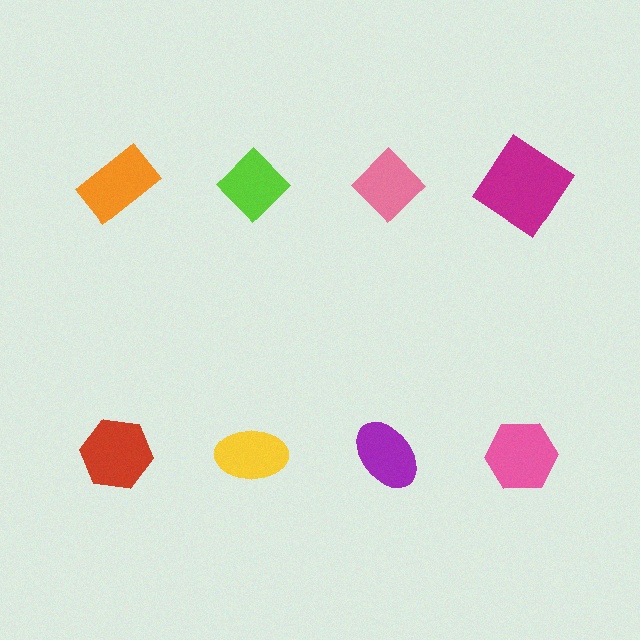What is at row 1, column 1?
An orange rectangle.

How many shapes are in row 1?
4 shapes.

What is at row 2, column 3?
A purple ellipse.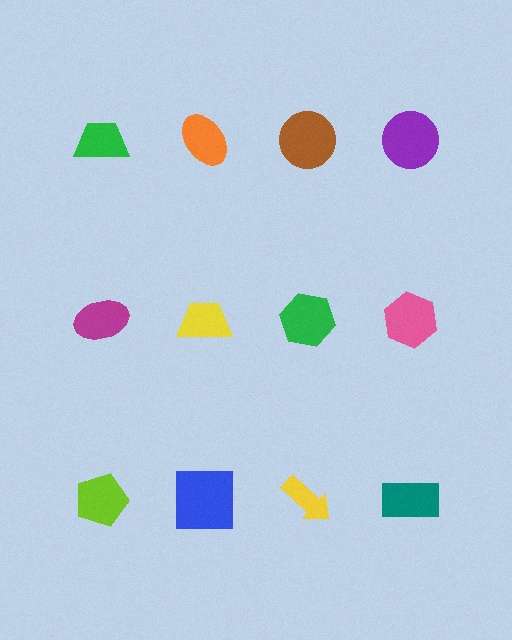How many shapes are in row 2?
4 shapes.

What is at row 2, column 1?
A magenta ellipse.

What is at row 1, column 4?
A purple circle.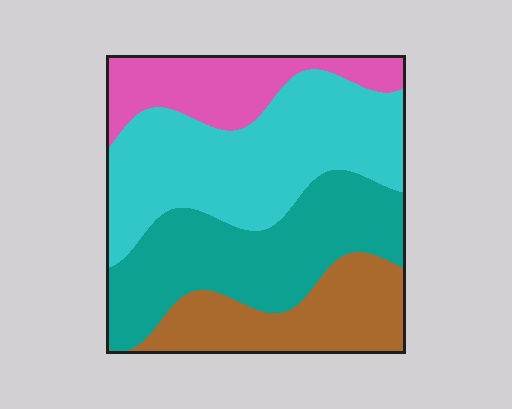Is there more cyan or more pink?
Cyan.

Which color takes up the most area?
Cyan, at roughly 35%.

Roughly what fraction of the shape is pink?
Pink takes up less than a sixth of the shape.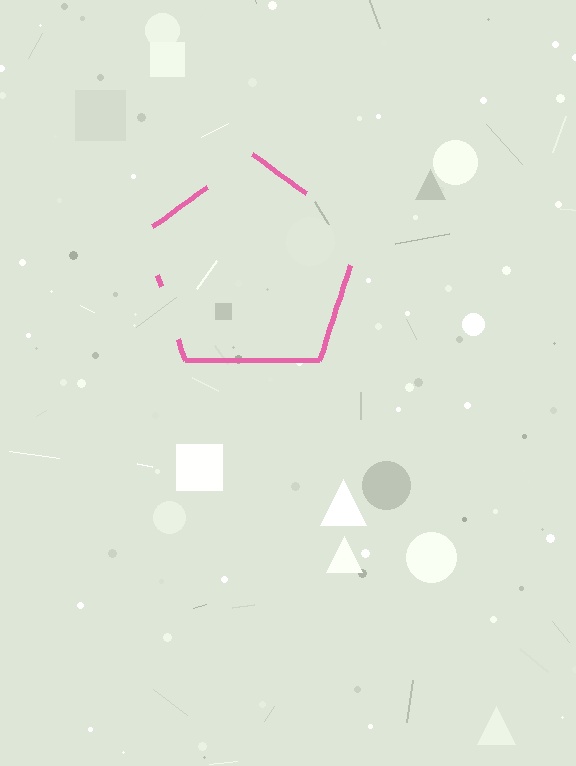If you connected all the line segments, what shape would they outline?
They would outline a pentagon.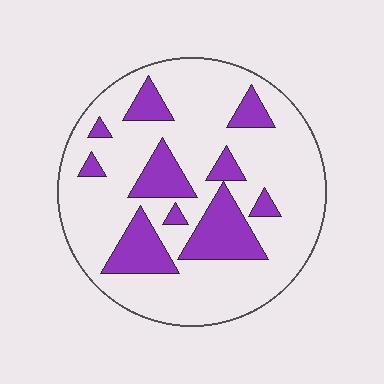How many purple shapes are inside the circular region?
10.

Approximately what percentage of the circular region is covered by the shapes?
Approximately 25%.